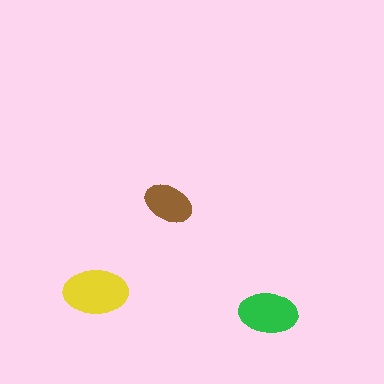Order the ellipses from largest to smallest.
the yellow one, the green one, the brown one.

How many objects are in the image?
There are 3 objects in the image.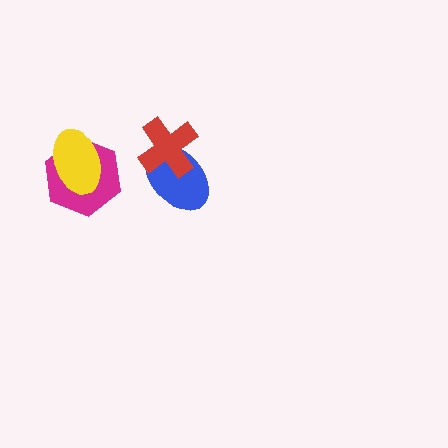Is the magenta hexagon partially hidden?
Yes, it is partially covered by another shape.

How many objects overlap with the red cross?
1 object overlaps with the red cross.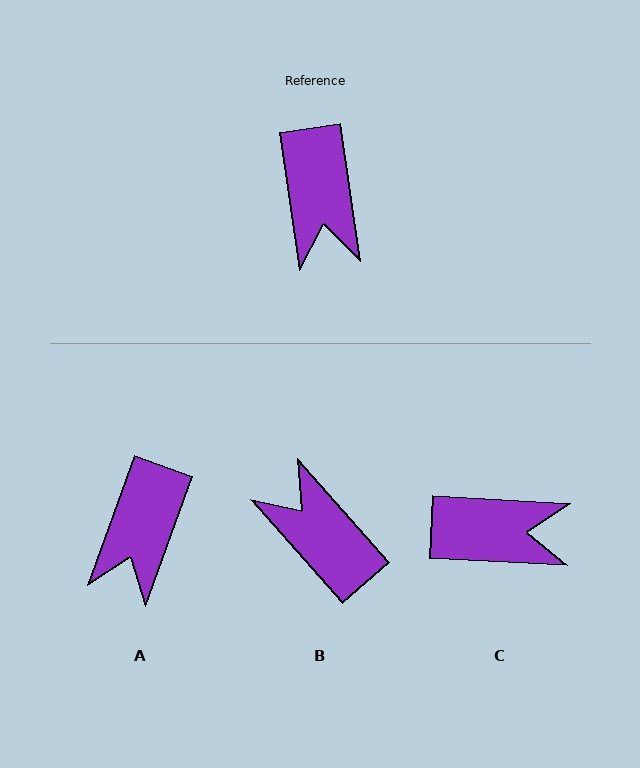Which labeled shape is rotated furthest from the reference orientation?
B, about 147 degrees away.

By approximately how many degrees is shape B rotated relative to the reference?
Approximately 147 degrees clockwise.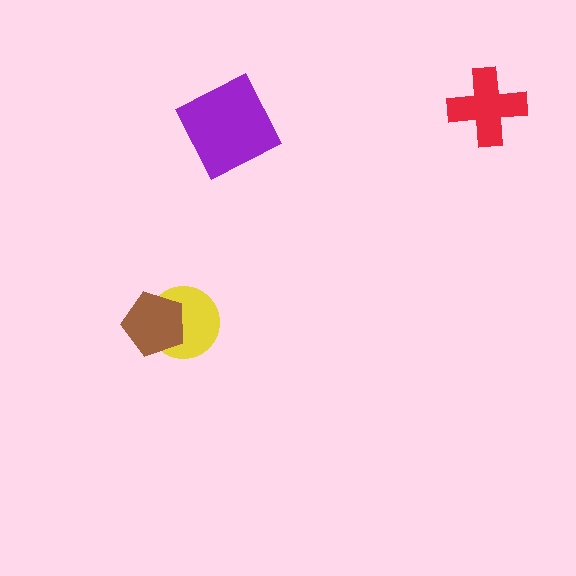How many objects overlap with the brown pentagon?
1 object overlaps with the brown pentagon.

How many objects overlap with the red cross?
0 objects overlap with the red cross.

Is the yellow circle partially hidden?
Yes, it is partially covered by another shape.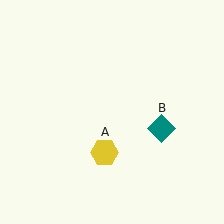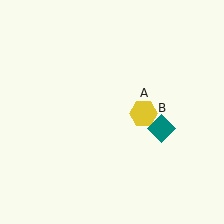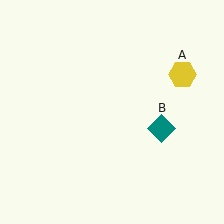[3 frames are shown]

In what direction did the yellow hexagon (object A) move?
The yellow hexagon (object A) moved up and to the right.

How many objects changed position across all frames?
1 object changed position: yellow hexagon (object A).